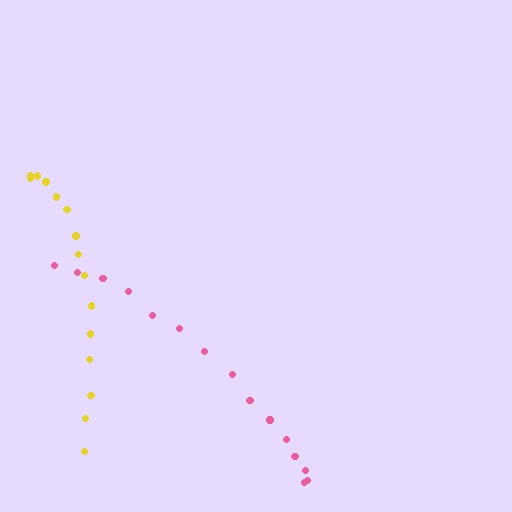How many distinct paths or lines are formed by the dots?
There are 2 distinct paths.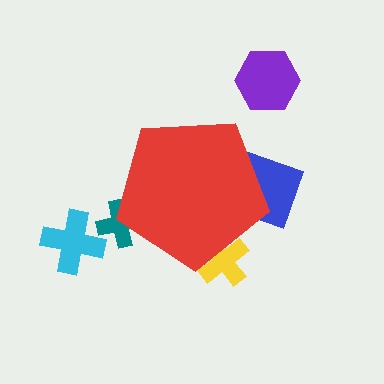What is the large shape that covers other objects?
A red pentagon.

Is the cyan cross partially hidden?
No, the cyan cross is fully visible.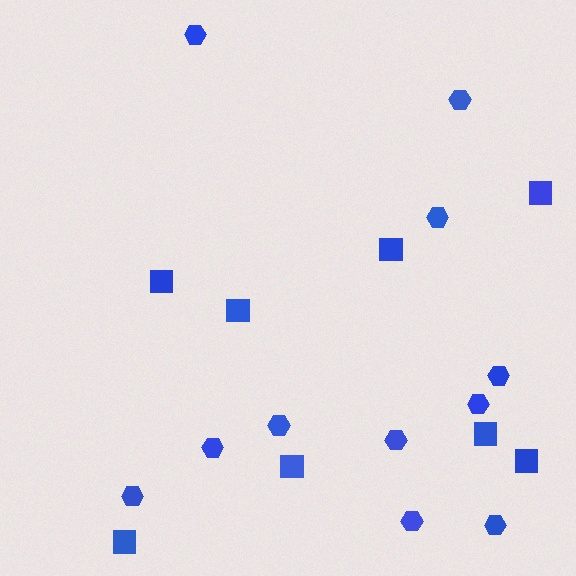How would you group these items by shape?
There are 2 groups: one group of hexagons (11) and one group of squares (8).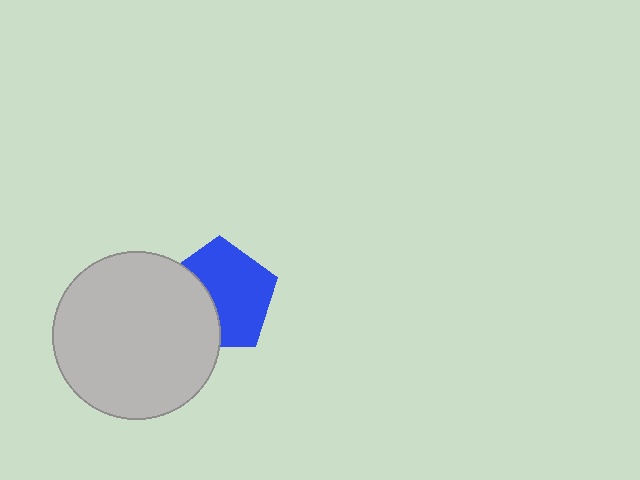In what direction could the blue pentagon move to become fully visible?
The blue pentagon could move right. That would shift it out from behind the light gray circle entirely.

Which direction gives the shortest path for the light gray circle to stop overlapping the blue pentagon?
Moving left gives the shortest separation.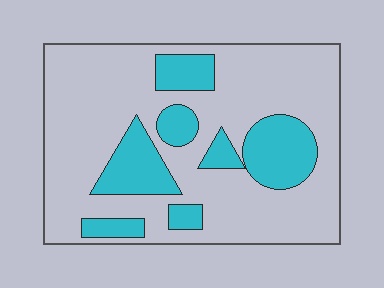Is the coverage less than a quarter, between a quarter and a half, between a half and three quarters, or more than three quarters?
Between a quarter and a half.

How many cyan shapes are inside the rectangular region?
7.